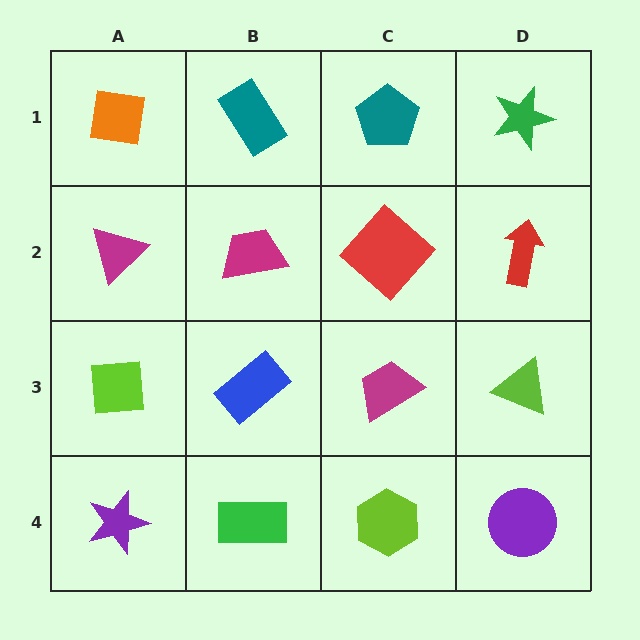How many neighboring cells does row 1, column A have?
2.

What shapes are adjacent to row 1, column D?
A red arrow (row 2, column D), a teal pentagon (row 1, column C).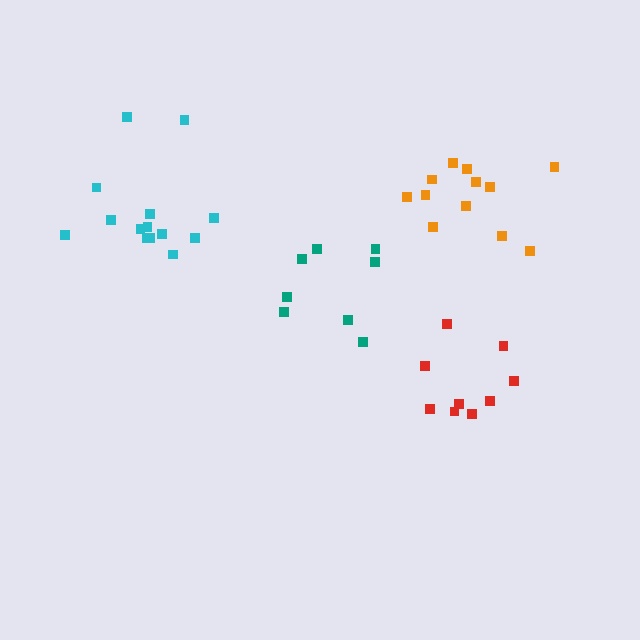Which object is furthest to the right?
The red cluster is rightmost.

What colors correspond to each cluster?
The clusters are colored: cyan, orange, teal, red.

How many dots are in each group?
Group 1: 14 dots, Group 2: 12 dots, Group 3: 8 dots, Group 4: 9 dots (43 total).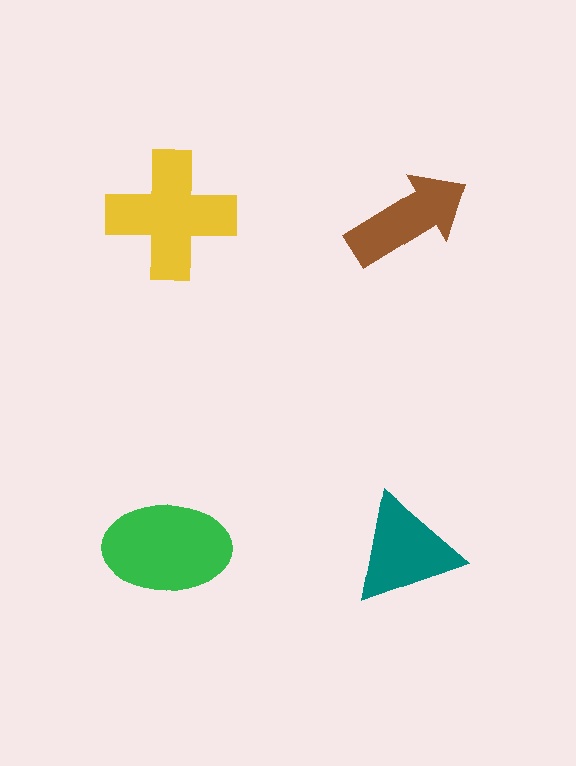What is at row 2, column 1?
A green ellipse.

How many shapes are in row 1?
2 shapes.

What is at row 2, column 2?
A teal triangle.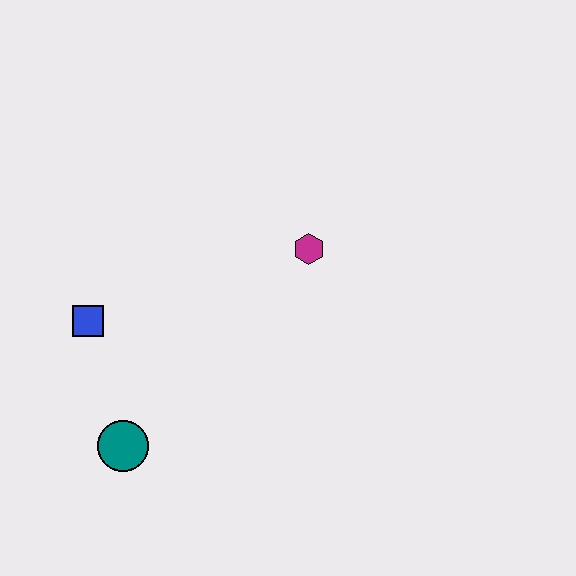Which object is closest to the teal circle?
The blue square is closest to the teal circle.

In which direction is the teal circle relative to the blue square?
The teal circle is below the blue square.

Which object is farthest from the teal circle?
The magenta hexagon is farthest from the teal circle.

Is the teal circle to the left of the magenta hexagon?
Yes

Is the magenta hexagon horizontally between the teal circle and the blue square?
No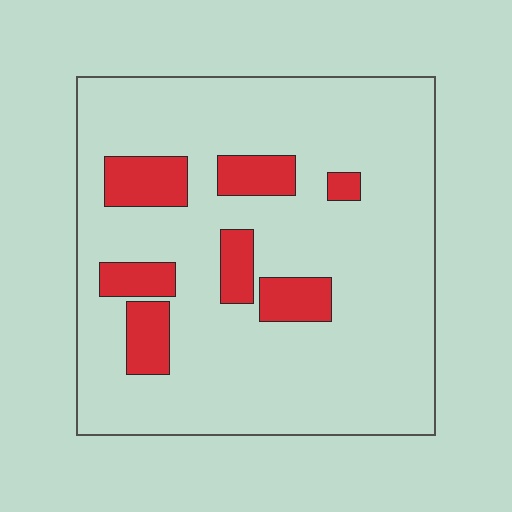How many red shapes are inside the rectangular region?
7.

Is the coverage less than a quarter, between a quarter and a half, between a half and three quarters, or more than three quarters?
Less than a quarter.